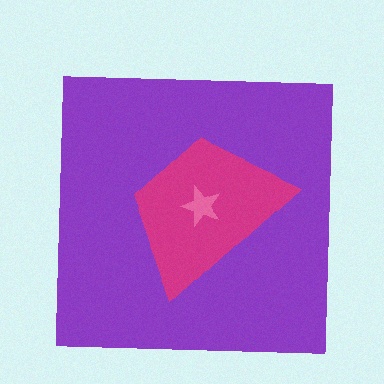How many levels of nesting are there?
3.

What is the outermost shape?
The purple square.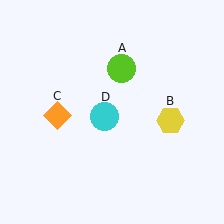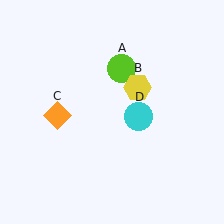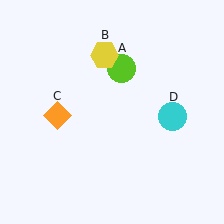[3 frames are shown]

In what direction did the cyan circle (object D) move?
The cyan circle (object D) moved right.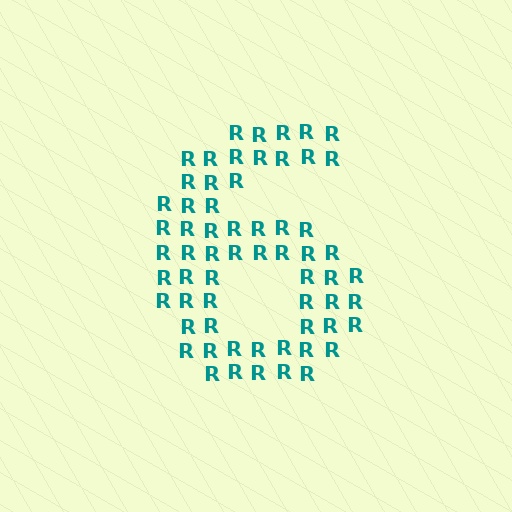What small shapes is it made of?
It is made of small letter R's.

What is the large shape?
The large shape is the digit 6.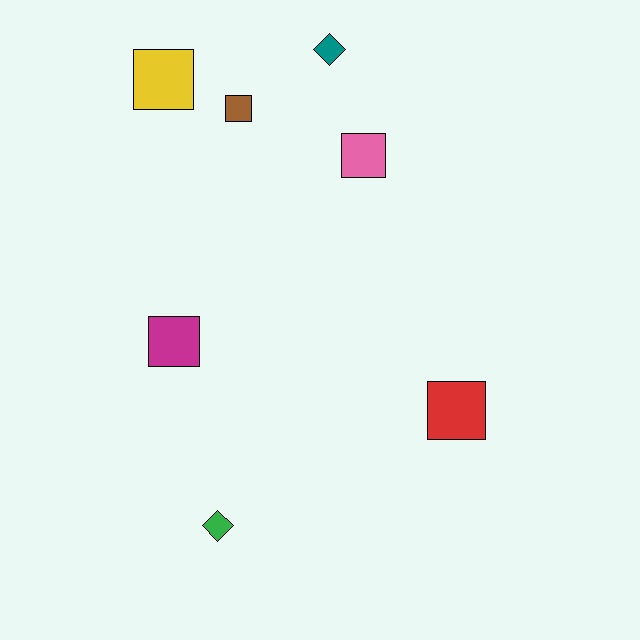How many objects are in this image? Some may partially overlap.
There are 7 objects.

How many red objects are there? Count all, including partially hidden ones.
There is 1 red object.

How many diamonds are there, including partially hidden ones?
There are 2 diamonds.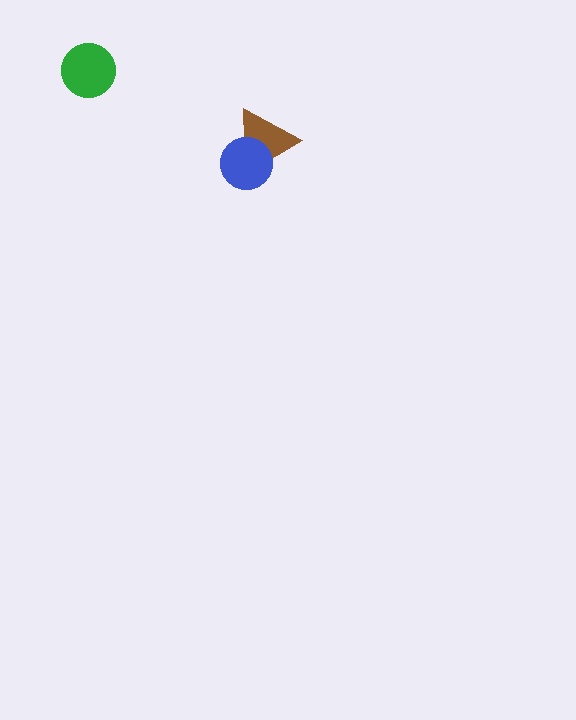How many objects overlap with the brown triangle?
1 object overlaps with the brown triangle.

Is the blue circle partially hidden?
No, no other shape covers it.